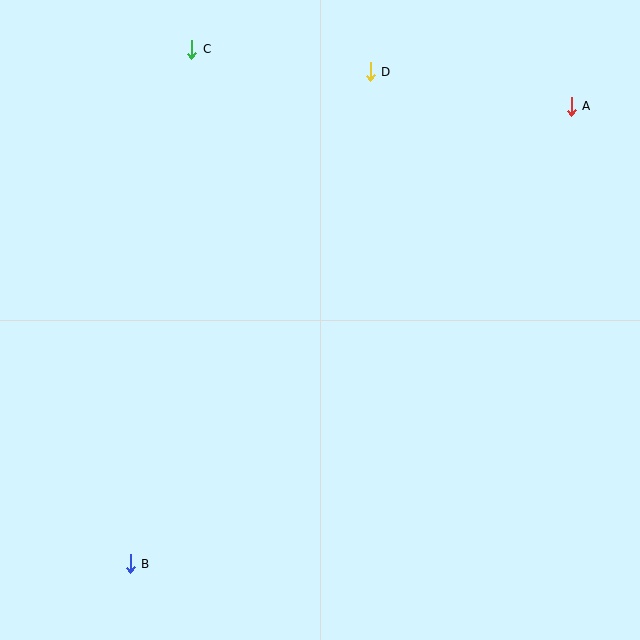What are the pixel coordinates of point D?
Point D is at (370, 72).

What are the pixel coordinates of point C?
Point C is at (192, 49).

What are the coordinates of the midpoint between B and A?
The midpoint between B and A is at (351, 335).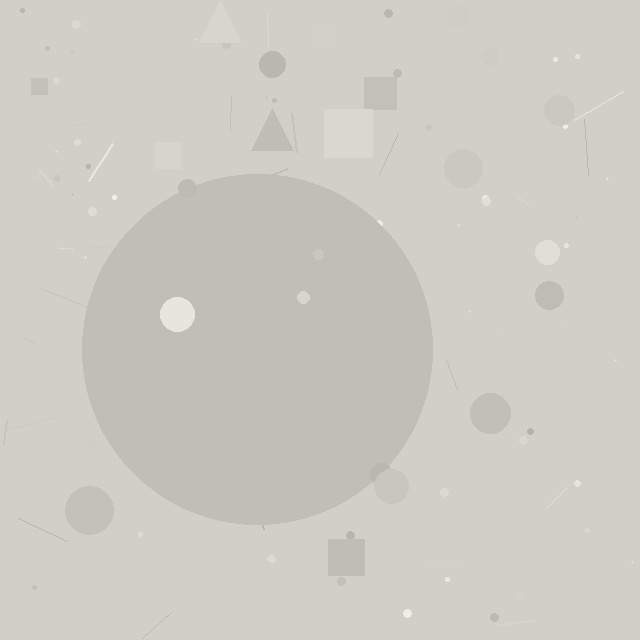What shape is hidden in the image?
A circle is hidden in the image.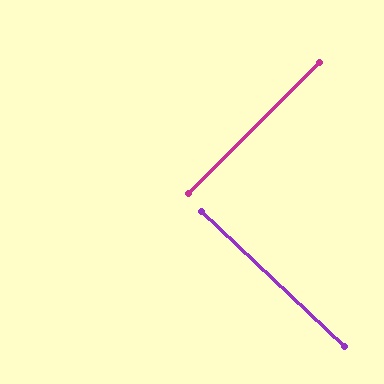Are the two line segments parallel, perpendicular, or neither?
Perpendicular — they meet at approximately 88°.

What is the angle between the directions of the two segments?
Approximately 88 degrees.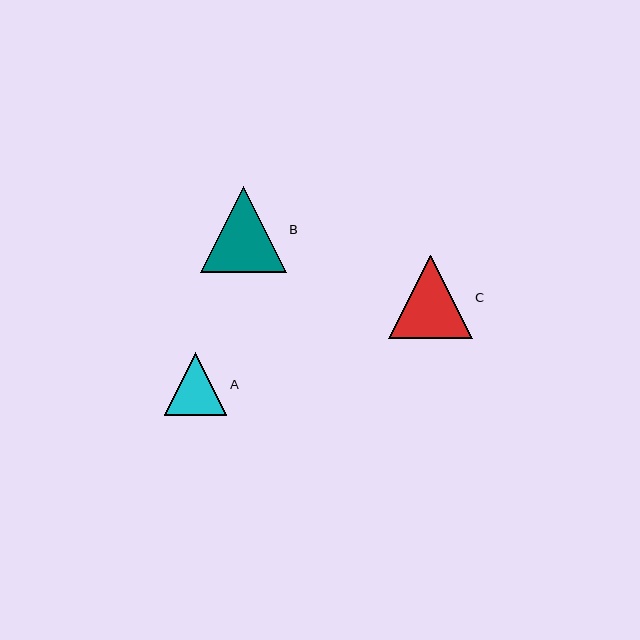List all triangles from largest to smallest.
From largest to smallest: B, C, A.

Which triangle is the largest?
Triangle B is the largest with a size of approximately 86 pixels.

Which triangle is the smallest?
Triangle A is the smallest with a size of approximately 63 pixels.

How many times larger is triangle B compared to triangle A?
Triangle B is approximately 1.4 times the size of triangle A.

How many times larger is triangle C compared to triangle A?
Triangle C is approximately 1.3 times the size of triangle A.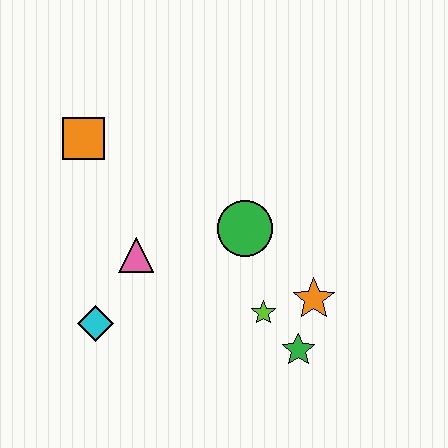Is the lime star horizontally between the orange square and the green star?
Yes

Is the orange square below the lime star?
No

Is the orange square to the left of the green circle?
Yes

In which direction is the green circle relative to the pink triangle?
The green circle is to the right of the pink triangle.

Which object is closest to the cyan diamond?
The pink triangle is closest to the cyan diamond.